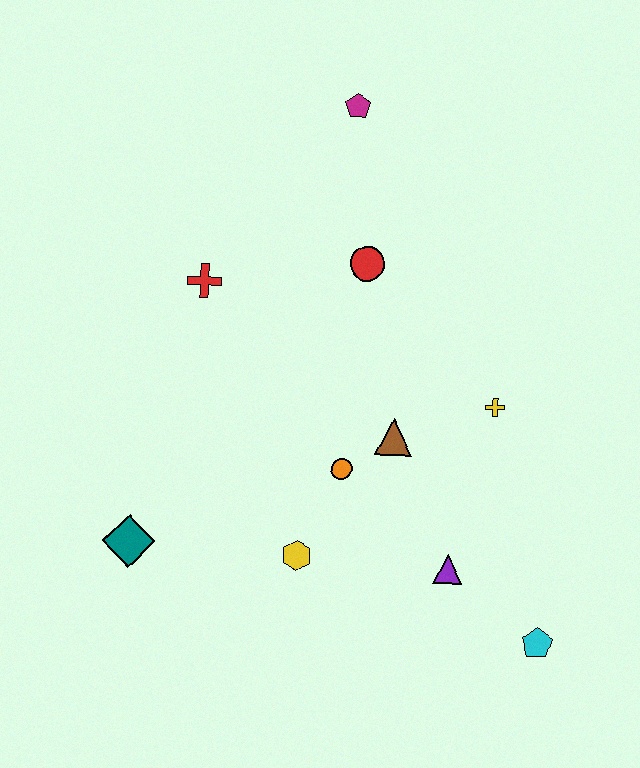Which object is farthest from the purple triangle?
The magenta pentagon is farthest from the purple triangle.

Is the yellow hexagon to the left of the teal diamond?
No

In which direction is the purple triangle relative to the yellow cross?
The purple triangle is below the yellow cross.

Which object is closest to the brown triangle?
The orange circle is closest to the brown triangle.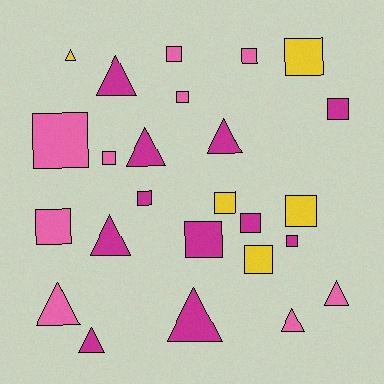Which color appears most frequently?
Magenta, with 11 objects.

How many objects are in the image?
There are 25 objects.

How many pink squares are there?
There are 6 pink squares.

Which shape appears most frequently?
Square, with 15 objects.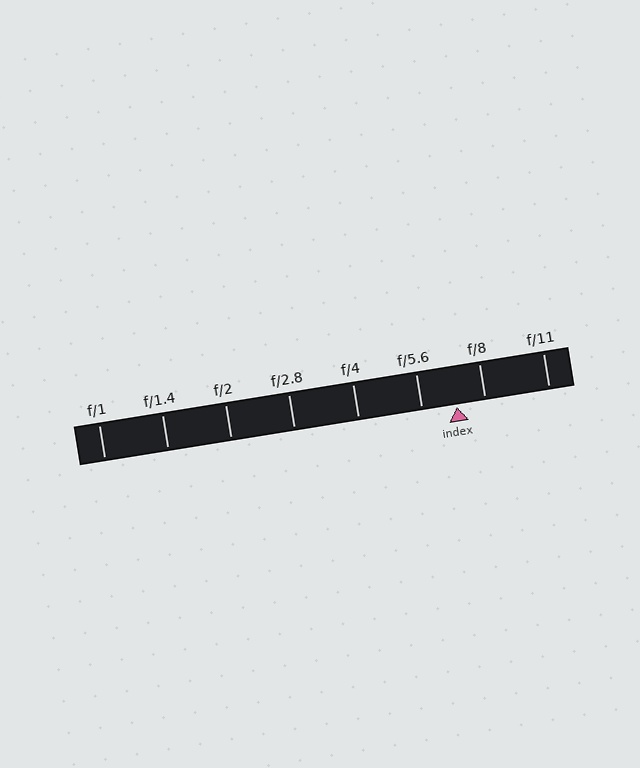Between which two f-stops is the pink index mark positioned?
The index mark is between f/5.6 and f/8.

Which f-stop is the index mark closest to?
The index mark is closest to f/8.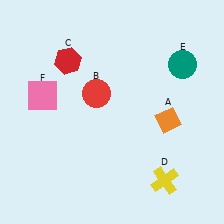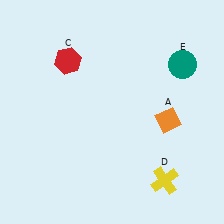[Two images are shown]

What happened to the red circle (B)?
The red circle (B) was removed in Image 2. It was in the top-left area of Image 1.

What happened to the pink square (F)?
The pink square (F) was removed in Image 2. It was in the top-left area of Image 1.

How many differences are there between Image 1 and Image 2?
There are 2 differences between the two images.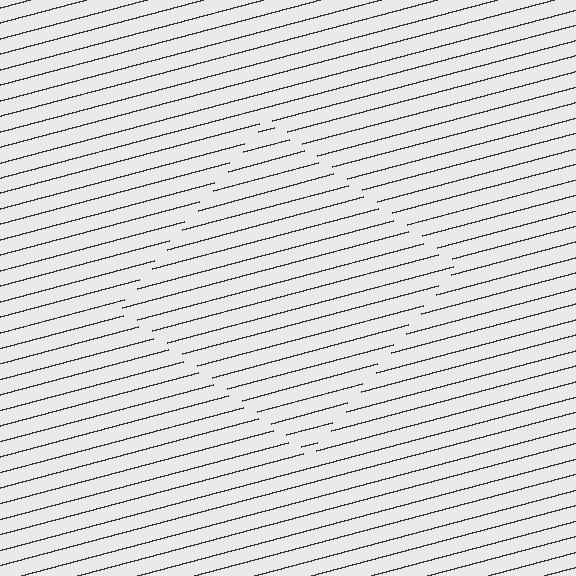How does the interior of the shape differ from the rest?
The interior of the shape contains the same grating, shifted by half a period — the contour is defined by the phase discontinuity where line-ends from the inner and outer gratings abut.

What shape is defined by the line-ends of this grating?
An illusory square. The interior of the shape contains the same grating, shifted by half a period — the contour is defined by the phase discontinuity where line-ends from the inner and outer gratings abut.